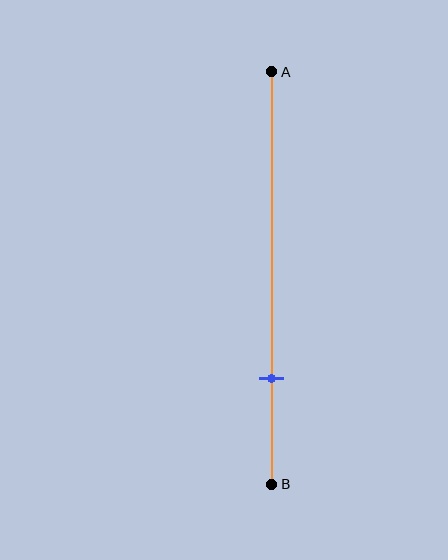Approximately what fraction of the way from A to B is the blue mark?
The blue mark is approximately 75% of the way from A to B.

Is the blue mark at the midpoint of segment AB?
No, the mark is at about 75% from A, not at the 50% midpoint.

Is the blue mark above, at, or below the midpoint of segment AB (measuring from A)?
The blue mark is below the midpoint of segment AB.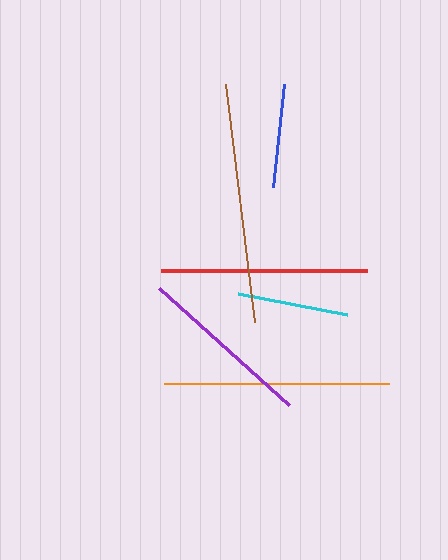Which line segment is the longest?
The brown line is the longest at approximately 240 pixels.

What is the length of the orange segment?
The orange segment is approximately 226 pixels long.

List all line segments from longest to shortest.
From longest to shortest: brown, orange, red, purple, cyan, blue.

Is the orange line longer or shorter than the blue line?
The orange line is longer than the blue line.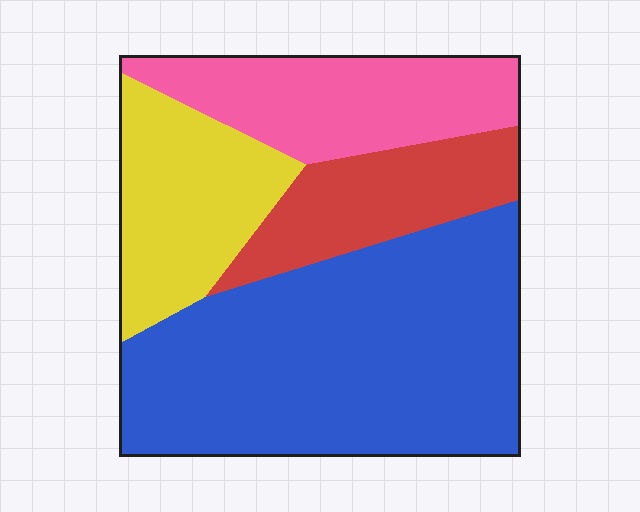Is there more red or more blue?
Blue.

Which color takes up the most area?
Blue, at roughly 50%.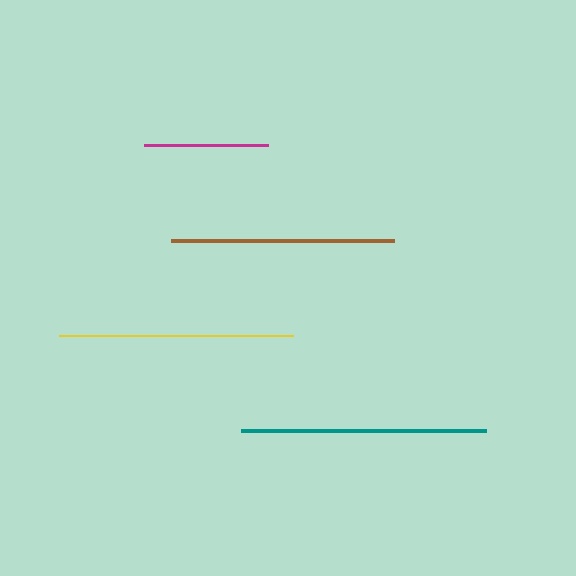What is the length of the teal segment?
The teal segment is approximately 244 pixels long.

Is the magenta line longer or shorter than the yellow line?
The yellow line is longer than the magenta line.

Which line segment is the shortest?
The magenta line is the shortest at approximately 123 pixels.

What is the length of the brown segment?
The brown segment is approximately 223 pixels long.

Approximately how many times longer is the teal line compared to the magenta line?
The teal line is approximately 2.0 times the length of the magenta line.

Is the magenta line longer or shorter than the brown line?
The brown line is longer than the magenta line.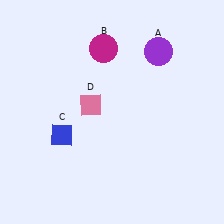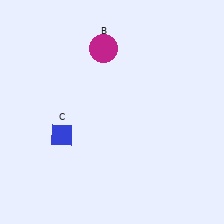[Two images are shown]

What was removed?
The pink diamond (D), the purple circle (A) were removed in Image 2.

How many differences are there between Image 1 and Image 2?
There are 2 differences between the two images.